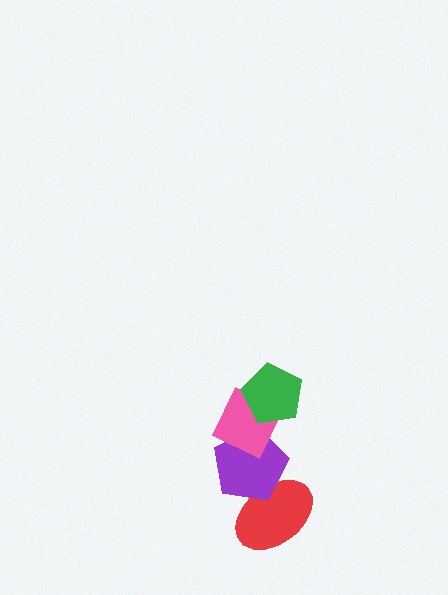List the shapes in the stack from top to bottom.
From top to bottom: the green pentagon, the pink diamond, the purple pentagon, the red ellipse.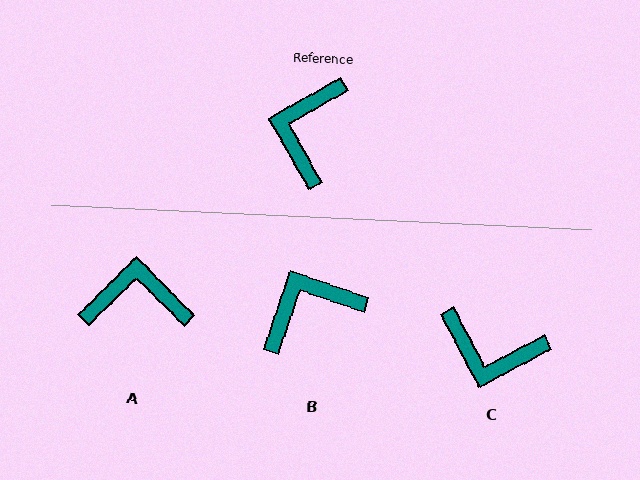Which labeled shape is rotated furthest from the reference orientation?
C, about 89 degrees away.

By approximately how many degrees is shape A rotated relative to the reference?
Approximately 74 degrees clockwise.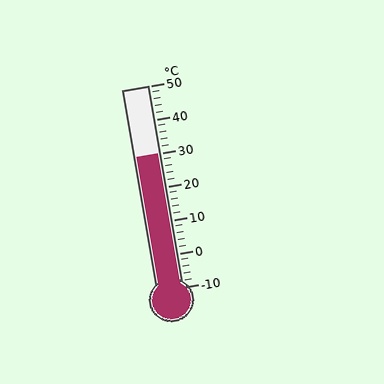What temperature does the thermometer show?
The thermometer shows approximately 30°C.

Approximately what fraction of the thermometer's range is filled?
The thermometer is filled to approximately 65% of its range.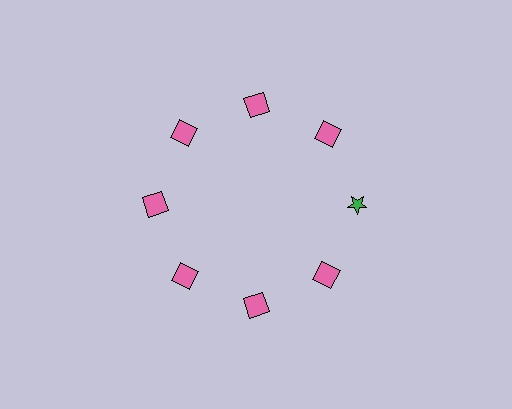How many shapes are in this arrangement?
There are 8 shapes arranged in a ring pattern.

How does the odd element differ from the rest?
It differs in both color (green instead of pink) and shape (star instead of square).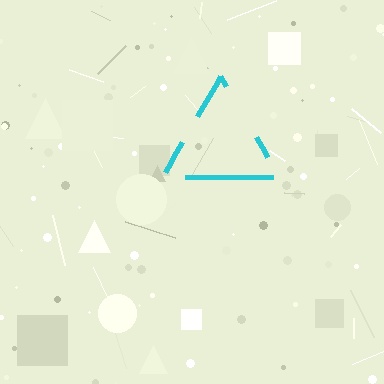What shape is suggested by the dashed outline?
The dashed outline suggests a triangle.